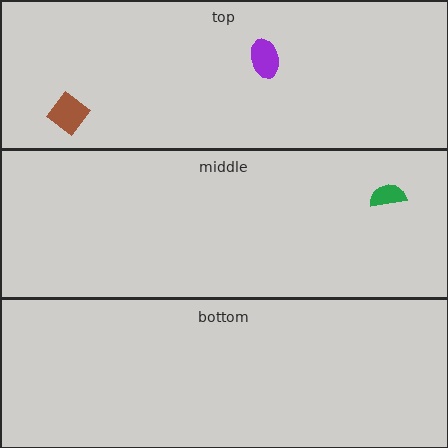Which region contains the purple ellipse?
The top region.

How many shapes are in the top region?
2.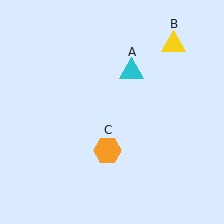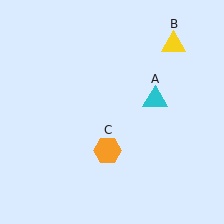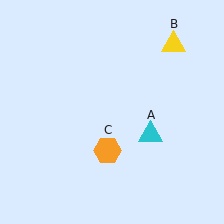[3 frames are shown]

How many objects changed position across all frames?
1 object changed position: cyan triangle (object A).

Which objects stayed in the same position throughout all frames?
Yellow triangle (object B) and orange hexagon (object C) remained stationary.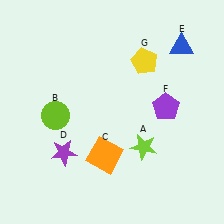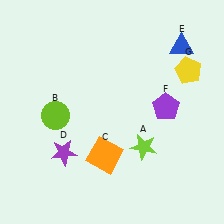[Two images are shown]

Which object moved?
The yellow pentagon (G) moved right.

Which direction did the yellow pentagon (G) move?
The yellow pentagon (G) moved right.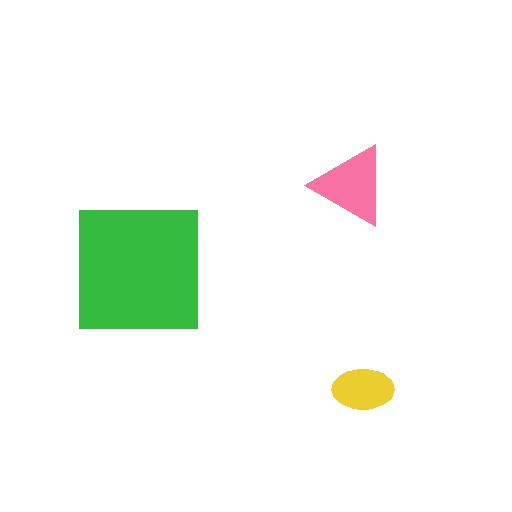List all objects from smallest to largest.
The yellow ellipse, the pink triangle, the green square.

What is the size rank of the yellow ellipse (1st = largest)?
3rd.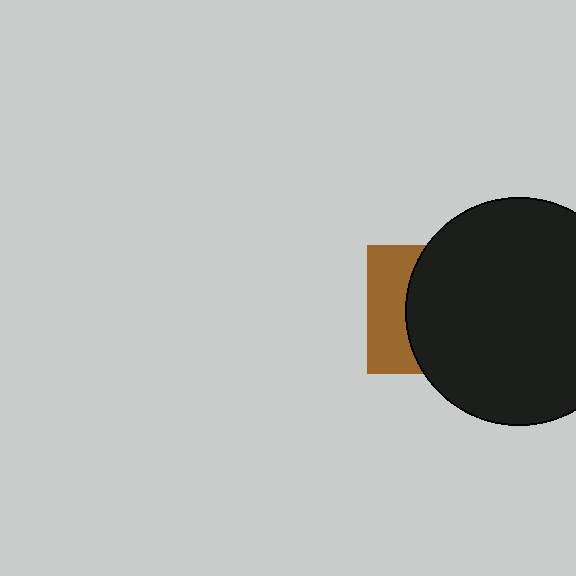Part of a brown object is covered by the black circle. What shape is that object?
It is a square.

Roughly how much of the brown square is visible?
A small part of it is visible (roughly 34%).